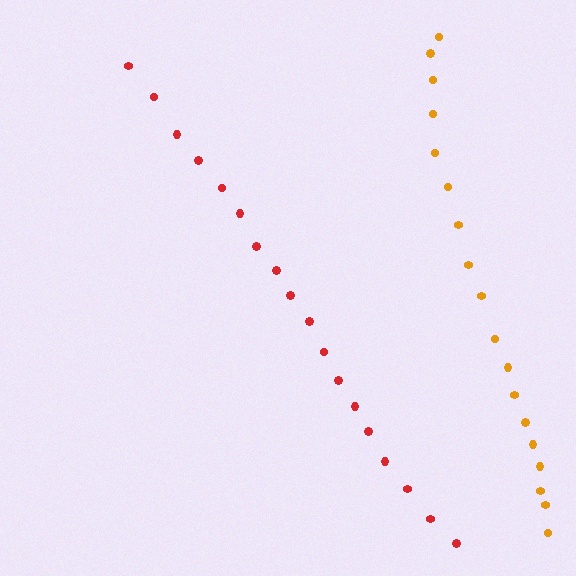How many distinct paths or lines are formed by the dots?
There are 2 distinct paths.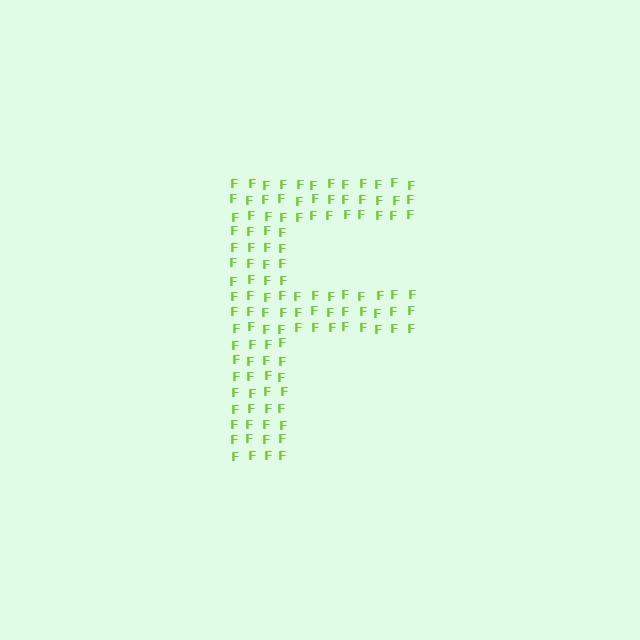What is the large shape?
The large shape is the letter F.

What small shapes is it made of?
It is made of small letter F's.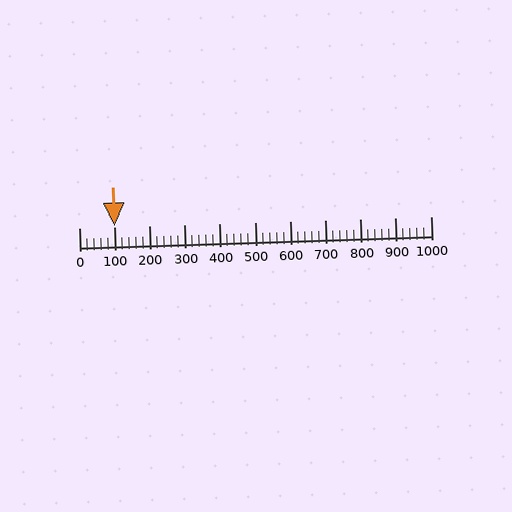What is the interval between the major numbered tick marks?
The major tick marks are spaced 100 units apart.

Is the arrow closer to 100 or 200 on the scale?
The arrow is closer to 100.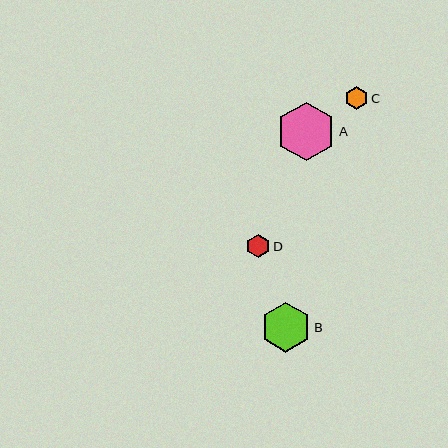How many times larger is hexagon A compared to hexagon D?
Hexagon A is approximately 2.5 times the size of hexagon D.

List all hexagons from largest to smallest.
From largest to smallest: A, B, D, C.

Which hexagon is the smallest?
Hexagon C is the smallest with a size of approximately 23 pixels.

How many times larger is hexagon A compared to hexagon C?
Hexagon A is approximately 2.6 times the size of hexagon C.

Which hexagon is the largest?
Hexagon A is the largest with a size of approximately 59 pixels.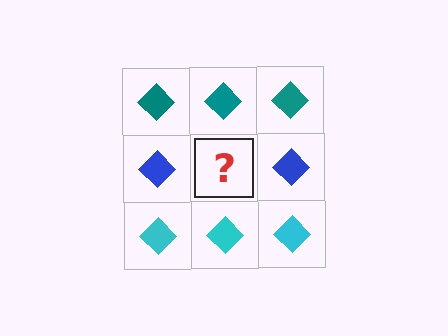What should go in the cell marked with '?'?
The missing cell should contain a blue diamond.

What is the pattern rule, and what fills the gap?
The rule is that each row has a consistent color. The gap should be filled with a blue diamond.